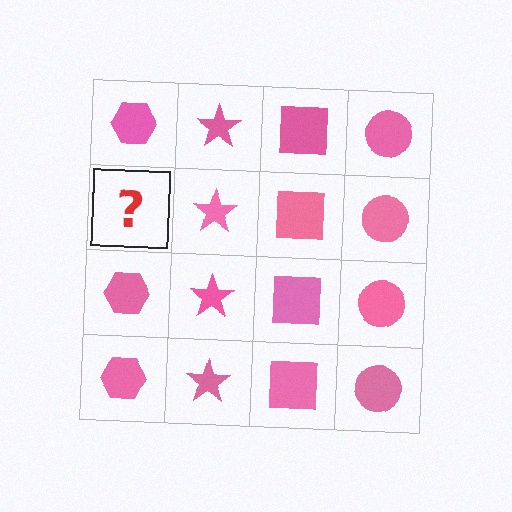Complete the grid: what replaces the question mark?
The question mark should be replaced with a pink hexagon.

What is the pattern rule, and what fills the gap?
The rule is that each column has a consistent shape. The gap should be filled with a pink hexagon.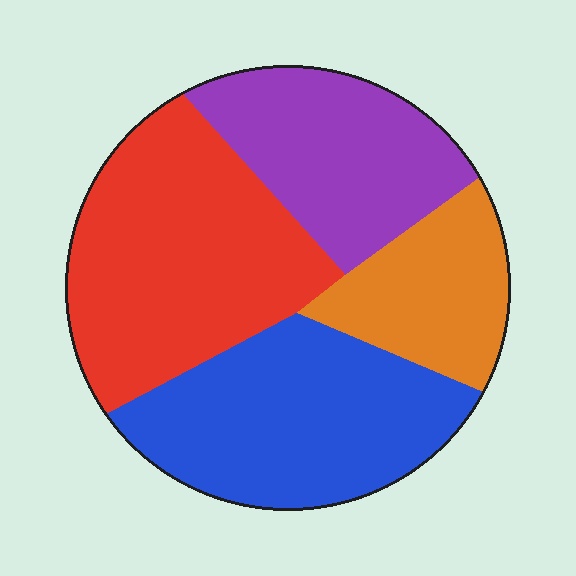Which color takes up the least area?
Orange, at roughly 15%.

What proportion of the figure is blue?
Blue takes up about one third (1/3) of the figure.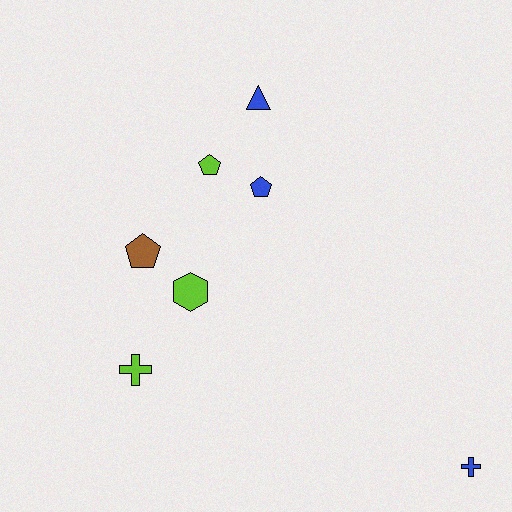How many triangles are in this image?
There is 1 triangle.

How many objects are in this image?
There are 7 objects.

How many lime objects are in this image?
There are 3 lime objects.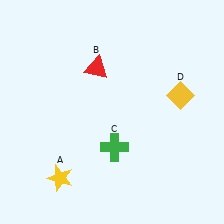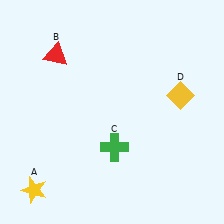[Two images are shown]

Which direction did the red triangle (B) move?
The red triangle (B) moved left.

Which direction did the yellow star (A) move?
The yellow star (A) moved left.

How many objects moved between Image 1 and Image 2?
2 objects moved between the two images.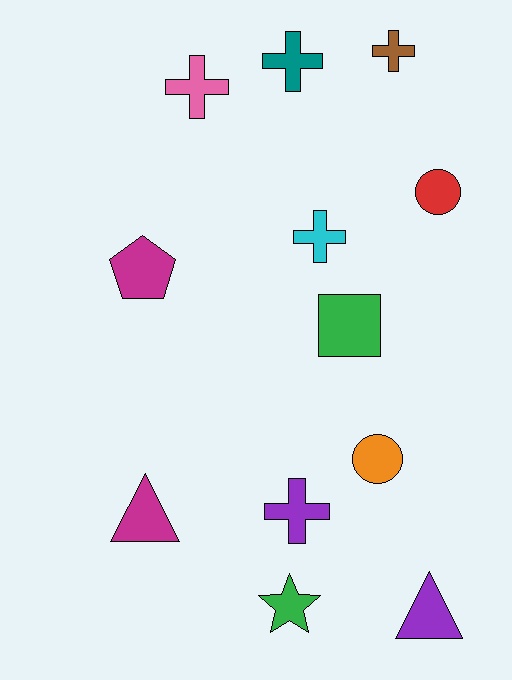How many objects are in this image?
There are 12 objects.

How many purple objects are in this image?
There are 2 purple objects.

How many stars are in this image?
There is 1 star.